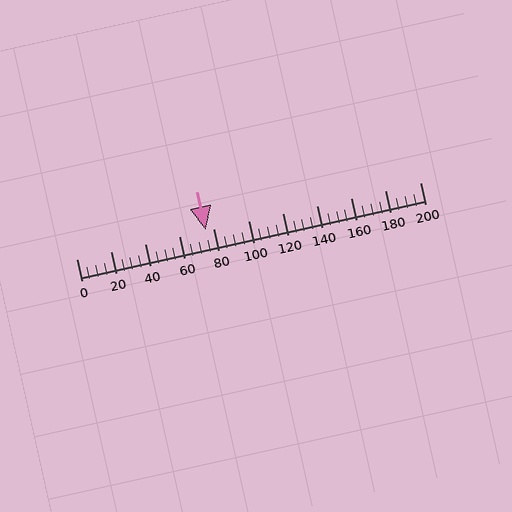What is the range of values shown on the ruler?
The ruler shows values from 0 to 200.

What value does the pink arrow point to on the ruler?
The pink arrow points to approximately 75.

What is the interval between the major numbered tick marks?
The major tick marks are spaced 20 units apart.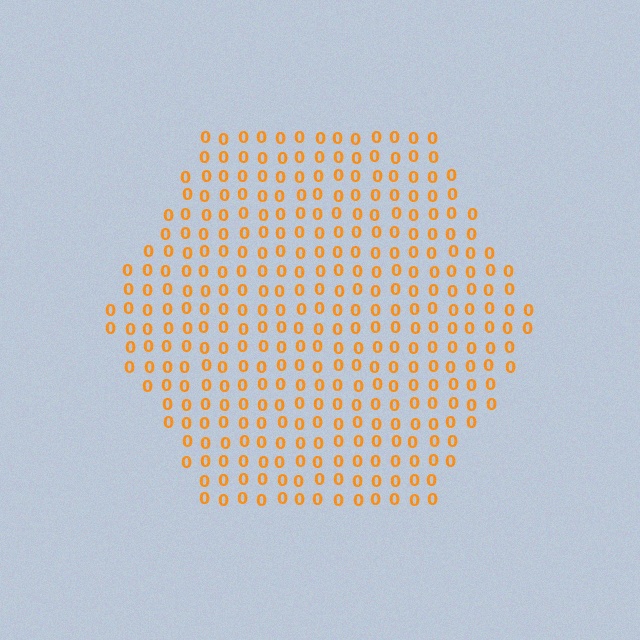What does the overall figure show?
The overall figure shows a hexagon.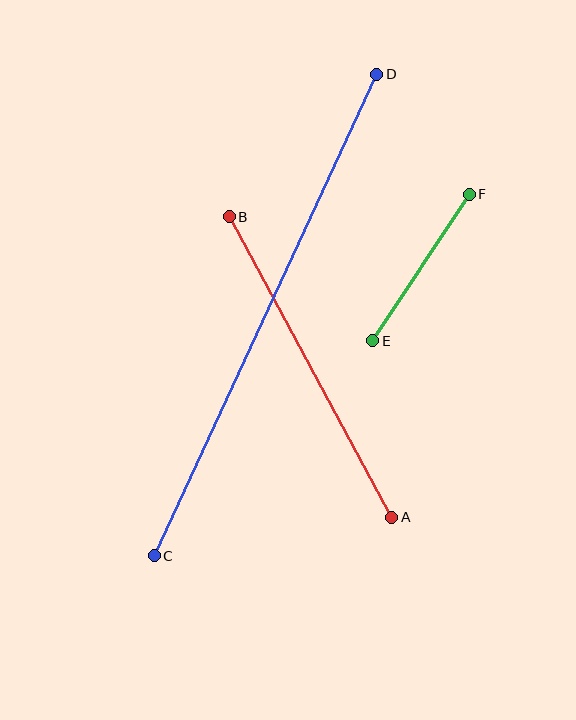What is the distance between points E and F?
The distance is approximately 175 pixels.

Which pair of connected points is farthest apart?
Points C and D are farthest apart.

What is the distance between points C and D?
The distance is approximately 531 pixels.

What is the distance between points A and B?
The distance is approximately 342 pixels.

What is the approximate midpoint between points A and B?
The midpoint is at approximately (311, 367) pixels.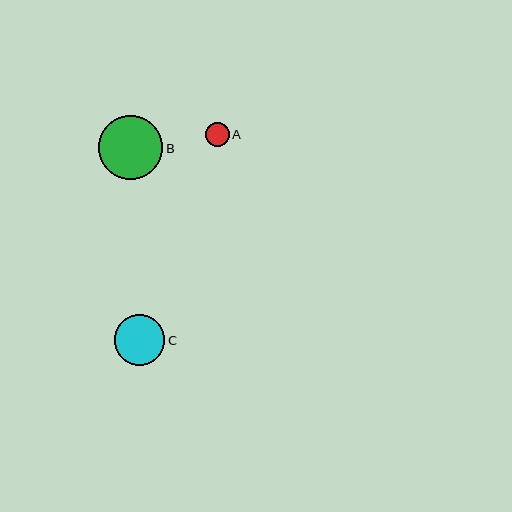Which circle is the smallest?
Circle A is the smallest with a size of approximately 23 pixels.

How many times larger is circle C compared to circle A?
Circle C is approximately 2.2 times the size of circle A.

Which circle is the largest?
Circle B is the largest with a size of approximately 64 pixels.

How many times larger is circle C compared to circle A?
Circle C is approximately 2.2 times the size of circle A.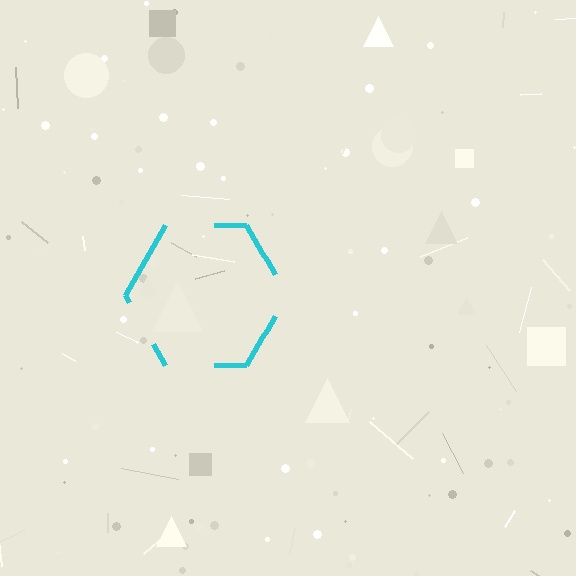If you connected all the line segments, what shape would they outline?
They would outline a hexagon.